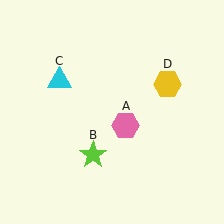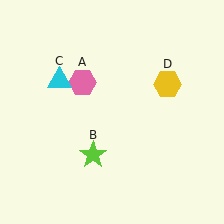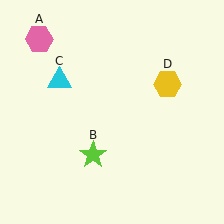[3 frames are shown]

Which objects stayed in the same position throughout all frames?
Lime star (object B) and cyan triangle (object C) and yellow hexagon (object D) remained stationary.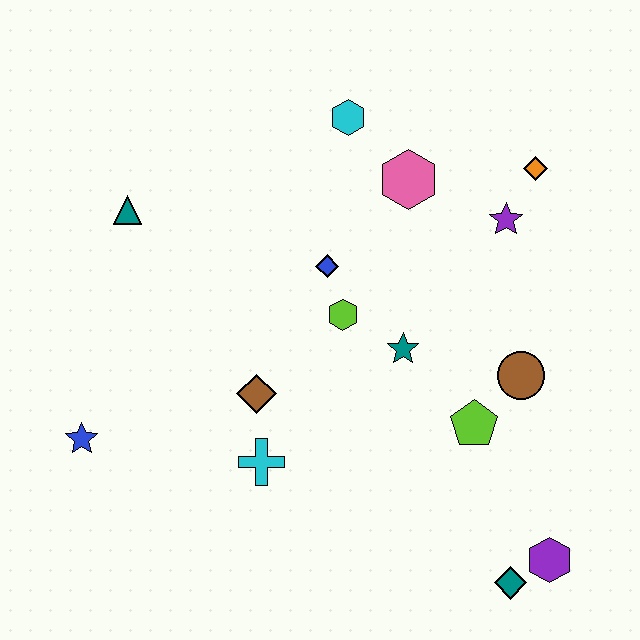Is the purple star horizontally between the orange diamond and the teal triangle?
Yes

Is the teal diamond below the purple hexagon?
Yes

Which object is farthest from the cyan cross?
The orange diamond is farthest from the cyan cross.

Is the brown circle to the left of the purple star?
No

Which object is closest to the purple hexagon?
The teal diamond is closest to the purple hexagon.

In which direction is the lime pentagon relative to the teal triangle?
The lime pentagon is to the right of the teal triangle.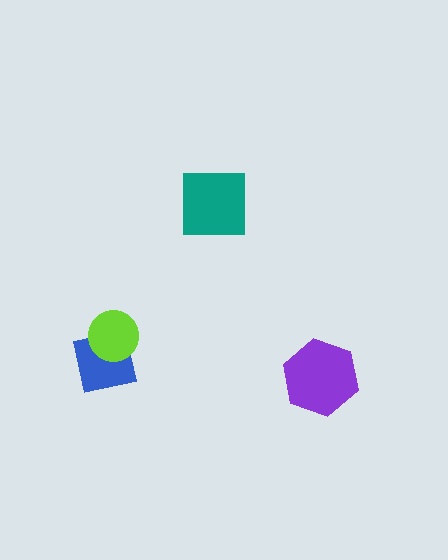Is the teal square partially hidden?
No, no other shape covers it.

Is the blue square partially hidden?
Yes, it is partially covered by another shape.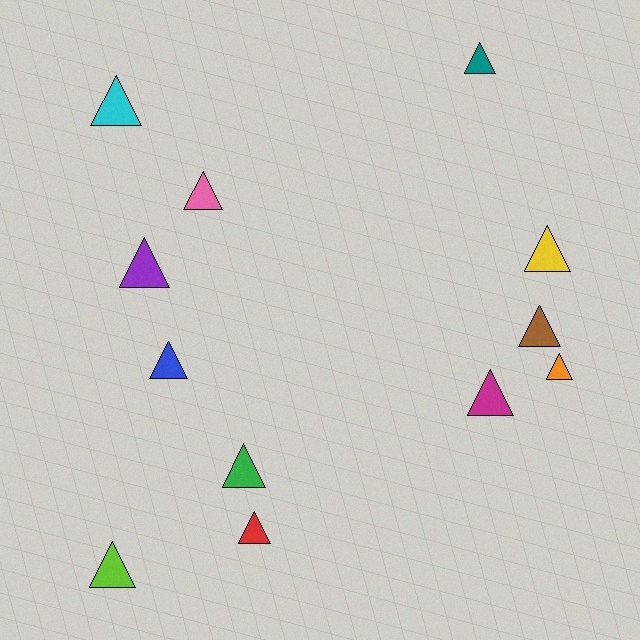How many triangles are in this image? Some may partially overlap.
There are 12 triangles.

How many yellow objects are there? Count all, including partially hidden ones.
There is 1 yellow object.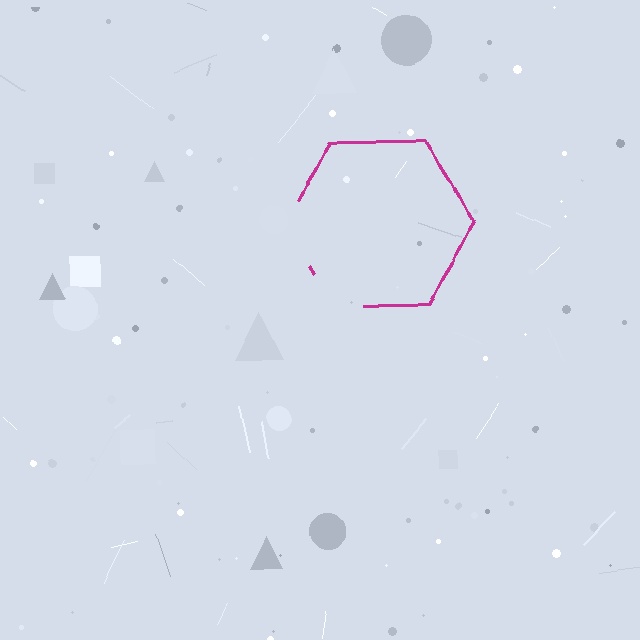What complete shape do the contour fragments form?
The contour fragments form a hexagon.